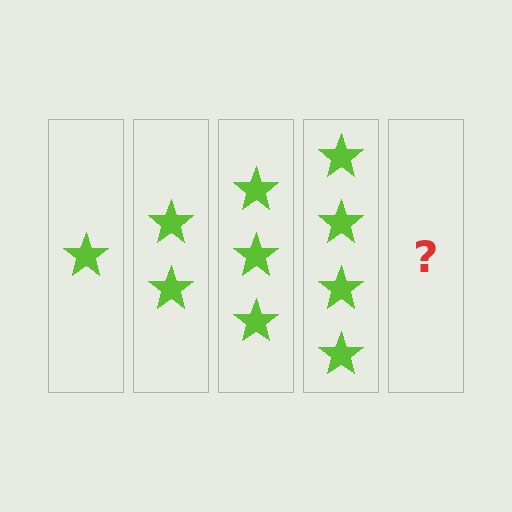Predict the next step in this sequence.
The next step is 5 stars.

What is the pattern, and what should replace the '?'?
The pattern is that each step adds one more star. The '?' should be 5 stars.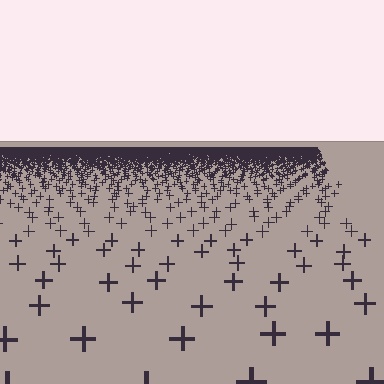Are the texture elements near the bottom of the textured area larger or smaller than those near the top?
Larger. Near the bottom, elements are closer to the viewer and appear at a bigger on-screen size.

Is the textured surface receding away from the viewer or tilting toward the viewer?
The surface is receding away from the viewer. Texture elements get smaller and denser toward the top.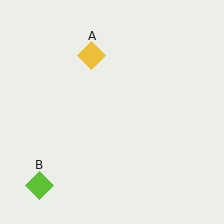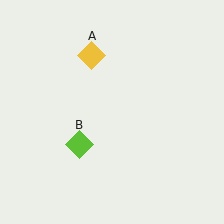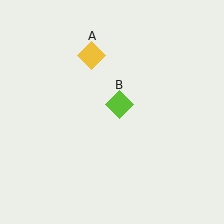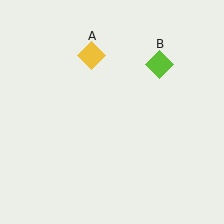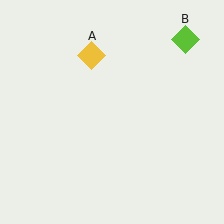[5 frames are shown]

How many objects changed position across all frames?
1 object changed position: lime diamond (object B).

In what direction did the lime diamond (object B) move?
The lime diamond (object B) moved up and to the right.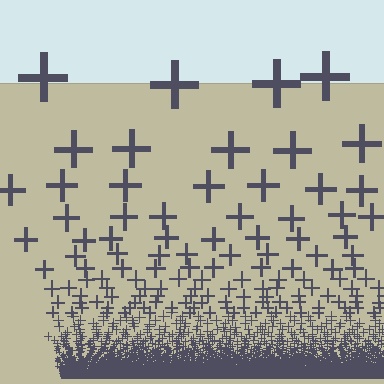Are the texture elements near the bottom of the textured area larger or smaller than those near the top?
Smaller. The gradient is inverted — elements near the bottom are smaller and denser.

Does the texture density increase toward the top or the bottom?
Density increases toward the bottom.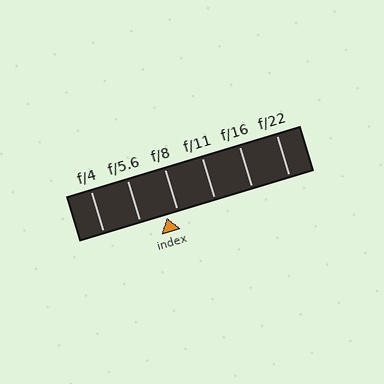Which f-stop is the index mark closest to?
The index mark is closest to f/8.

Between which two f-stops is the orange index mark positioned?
The index mark is between f/5.6 and f/8.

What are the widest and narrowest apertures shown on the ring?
The widest aperture shown is f/4 and the narrowest is f/22.